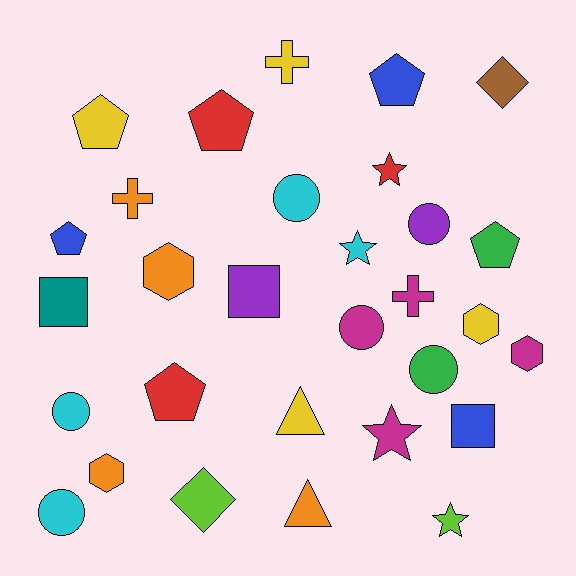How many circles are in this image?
There are 6 circles.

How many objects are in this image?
There are 30 objects.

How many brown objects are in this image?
There is 1 brown object.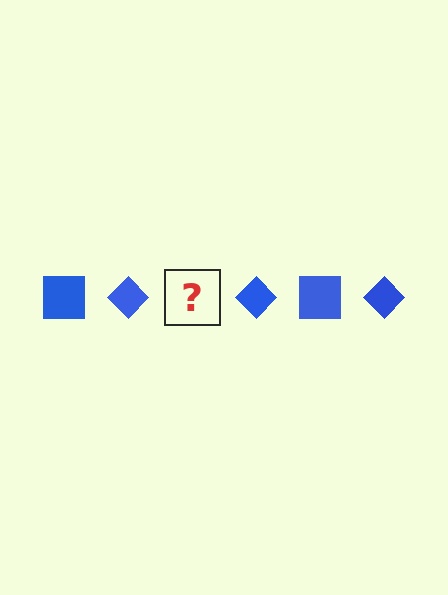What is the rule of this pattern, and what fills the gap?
The rule is that the pattern cycles through square, diamond shapes in blue. The gap should be filled with a blue square.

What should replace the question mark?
The question mark should be replaced with a blue square.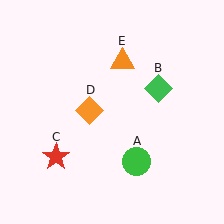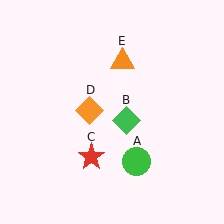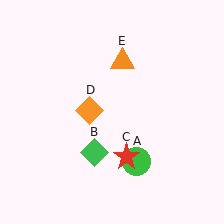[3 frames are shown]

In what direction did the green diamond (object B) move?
The green diamond (object B) moved down and to the left.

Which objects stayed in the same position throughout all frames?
Green circle (object A) and orange diamond (object D) and orange triangle (object E) remained stationary.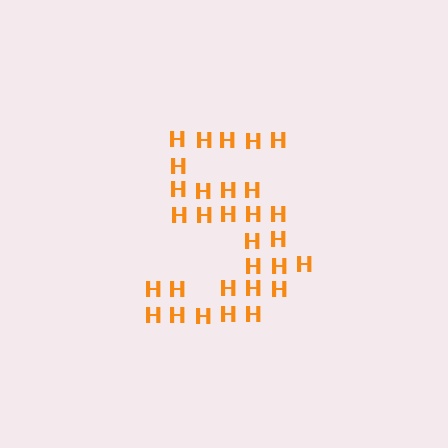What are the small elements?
The small elements are letter H's.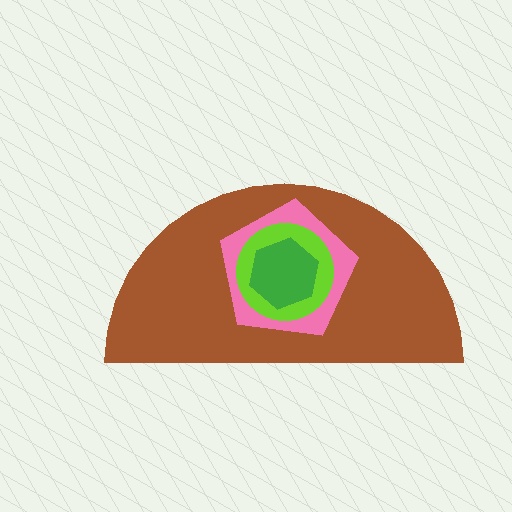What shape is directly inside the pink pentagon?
The lime circle.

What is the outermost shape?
The brown semicircle.